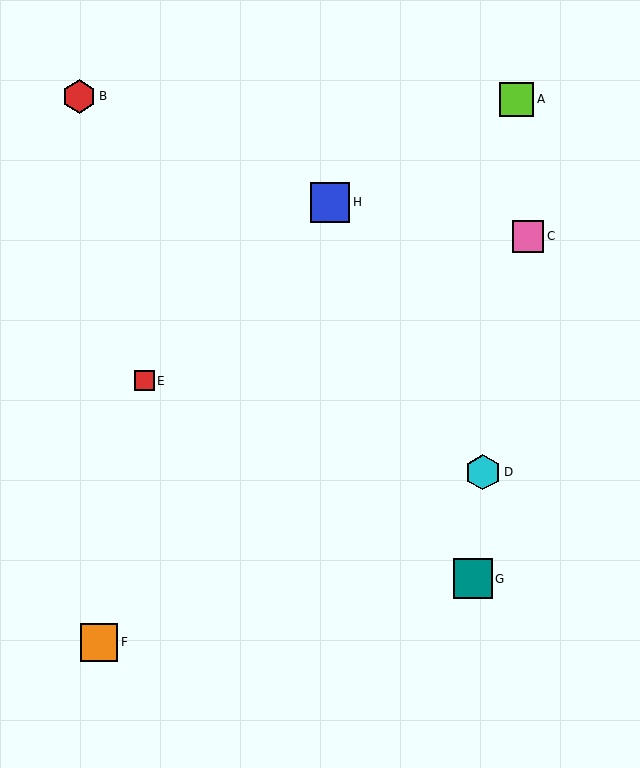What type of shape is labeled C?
Shape C is a pink square.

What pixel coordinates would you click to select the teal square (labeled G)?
Click at (473, 579) to select the teal square G.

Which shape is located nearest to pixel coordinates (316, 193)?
The blue square (labeled H) at (330, 202) is nearest to that location.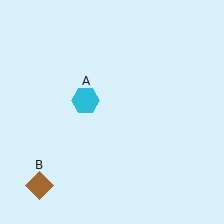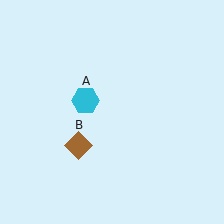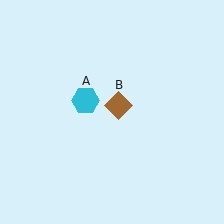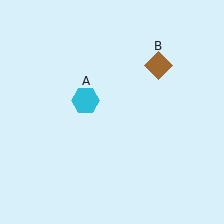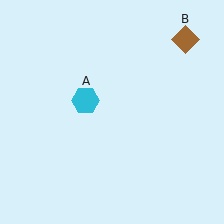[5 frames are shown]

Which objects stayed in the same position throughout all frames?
Cyan hexagon (object A) remained stationary.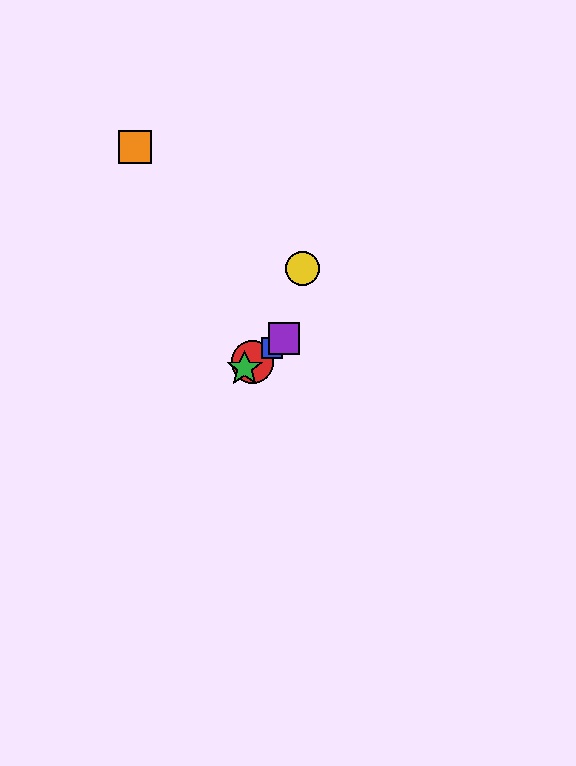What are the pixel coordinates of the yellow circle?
The yellow circle is at (303, 268).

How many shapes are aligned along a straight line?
4 shapes (the red circle, the blue square, the green star, the purple square) are aligned along a straight line.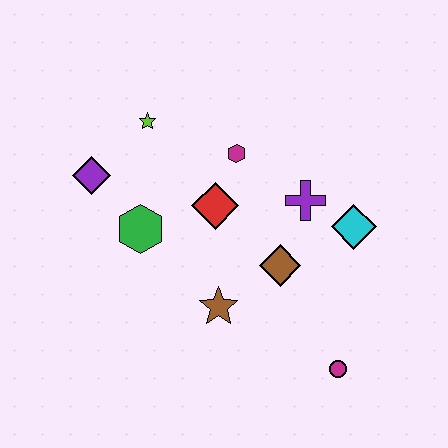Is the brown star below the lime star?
Yes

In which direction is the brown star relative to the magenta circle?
The brown star is to the left of the magenta circle.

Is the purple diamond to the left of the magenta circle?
Yes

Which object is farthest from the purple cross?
The purple diamond is farthest from the purple cross.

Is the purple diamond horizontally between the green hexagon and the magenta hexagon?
No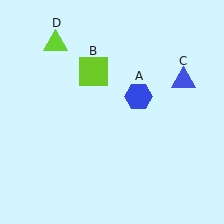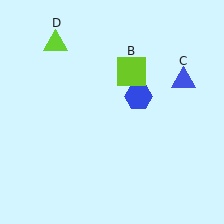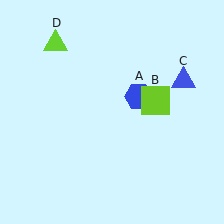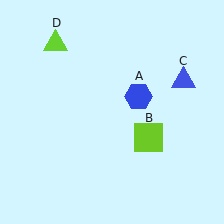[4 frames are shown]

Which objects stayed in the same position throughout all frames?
Blue hexagon (object A) and blue triangle (object C) and lime triangle (object D) remained stationary.